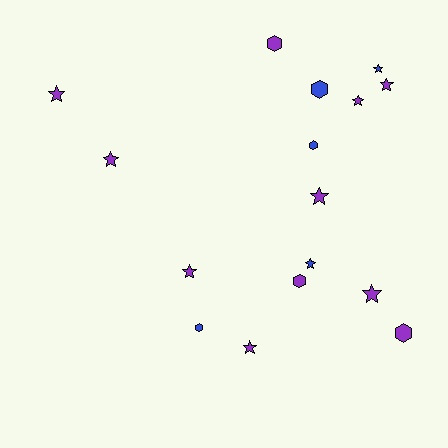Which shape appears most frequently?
Star, with 10 objects.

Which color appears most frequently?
Purple, with 11 objects.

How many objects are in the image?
There are 16 objects.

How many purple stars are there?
There are 8 purple stars.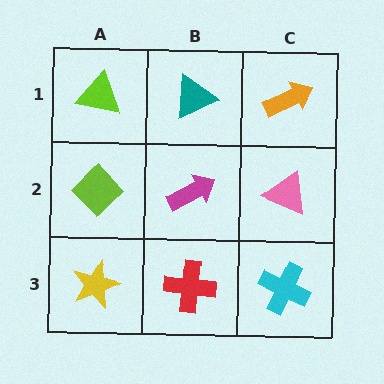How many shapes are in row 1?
3 shapes.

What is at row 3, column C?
A cyan cross.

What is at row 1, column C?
An orange arrow.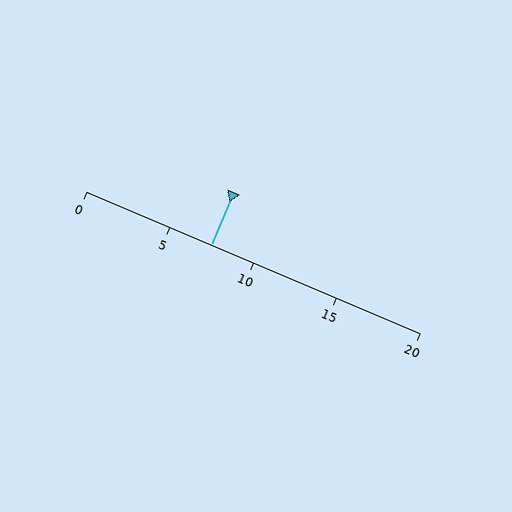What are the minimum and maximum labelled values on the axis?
The axis runs from 0 to 20.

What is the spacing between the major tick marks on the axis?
The major ticks are spaced 5 apart.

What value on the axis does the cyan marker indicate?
The marker indicates approximately 7.5.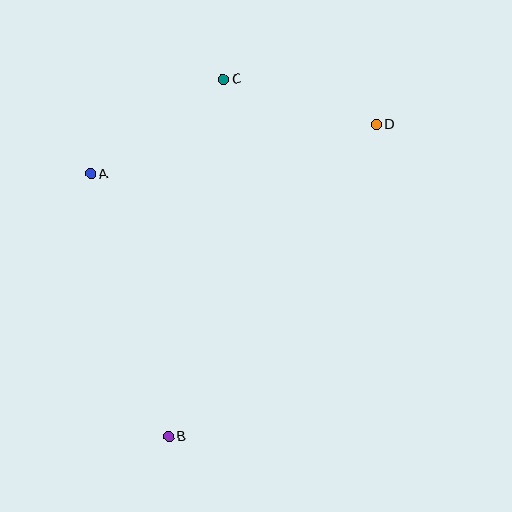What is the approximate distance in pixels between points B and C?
The distance between B and C is approximately 361 pixels.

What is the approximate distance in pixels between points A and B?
The distance between A and B is approximately 274 pixels.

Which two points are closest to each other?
Points C and D are closest to each other.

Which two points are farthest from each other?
Points B and D are farthest from each other.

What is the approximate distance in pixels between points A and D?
The distance between A and D is approximately 290 pixels.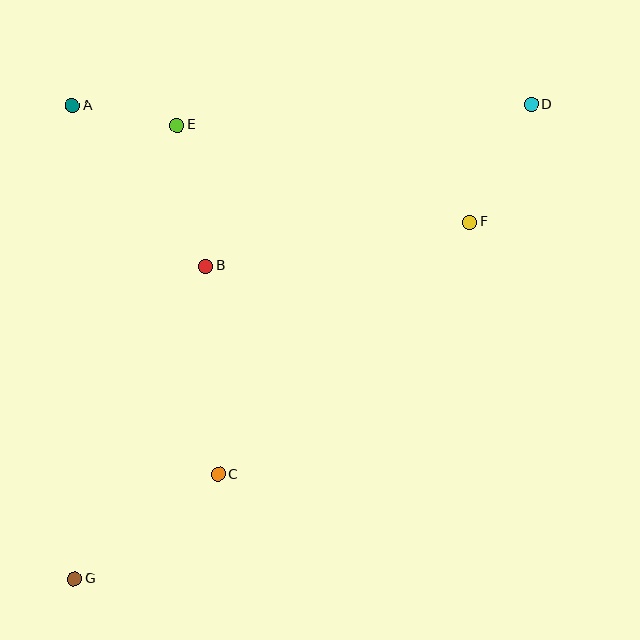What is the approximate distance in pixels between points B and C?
The distance between B and C is approximately 209 pixels.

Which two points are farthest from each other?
Points D and G are farthest from each other.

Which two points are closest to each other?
Points A and E are closest to each other.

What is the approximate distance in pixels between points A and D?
The distance between A and D is approximately 459 pixels.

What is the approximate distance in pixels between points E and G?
The distance between E and G is approximately 465 pixels.